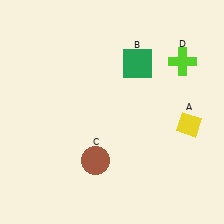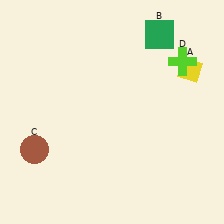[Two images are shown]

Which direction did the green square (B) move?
The green square (B) moved up.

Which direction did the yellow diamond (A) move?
The yellow diamond (A) moved up.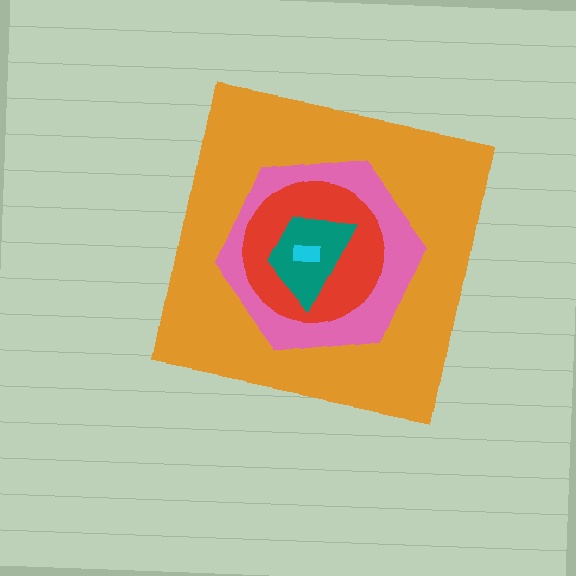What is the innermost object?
The cyan rectangle.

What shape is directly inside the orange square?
The pink hexagon.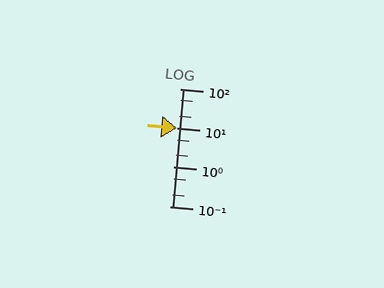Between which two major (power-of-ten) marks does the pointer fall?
The pointer is between 10 and 100.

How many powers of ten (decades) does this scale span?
The scale spans 3 decades, from 0.1 to 100.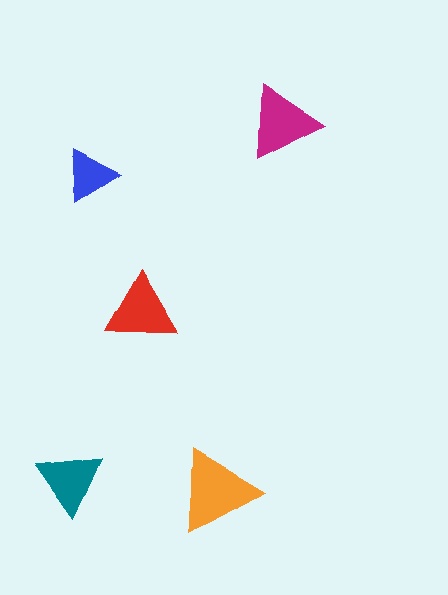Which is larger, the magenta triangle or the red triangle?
The magenta one.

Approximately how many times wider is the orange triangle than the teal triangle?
About 1.5 times wider.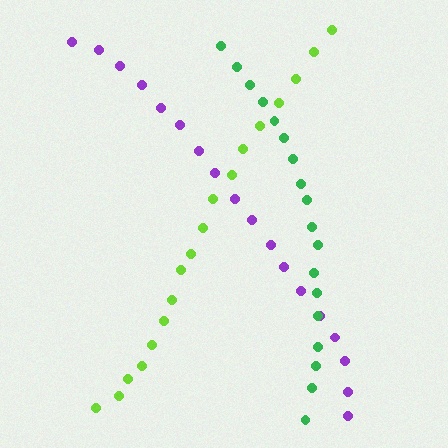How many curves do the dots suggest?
There are 3 distinct paths.